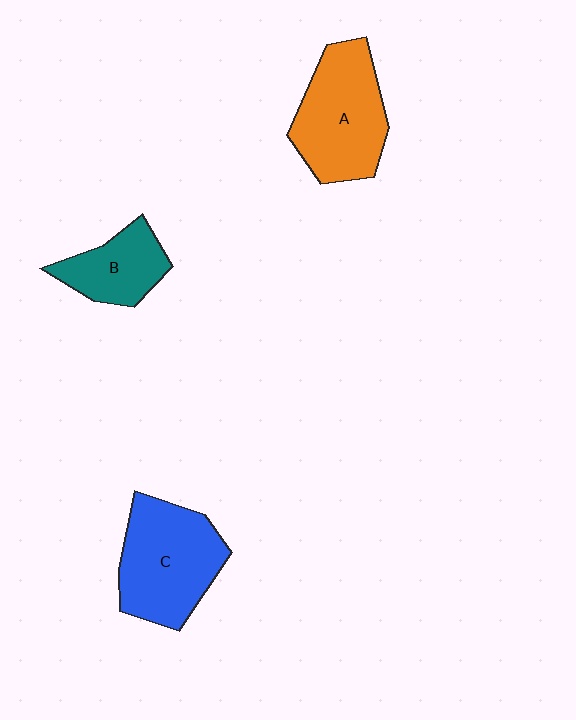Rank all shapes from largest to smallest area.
From largest to smallest: C (blue), A (orange), B (teal).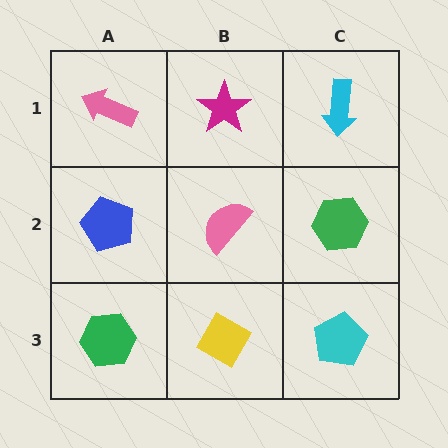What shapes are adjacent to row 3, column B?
A pink semicircle (row 2, column B), a green hexagon (row 3, column A), a cyan pentagon (row 3, column C).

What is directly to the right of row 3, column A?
A yellow diamond.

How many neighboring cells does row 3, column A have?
2.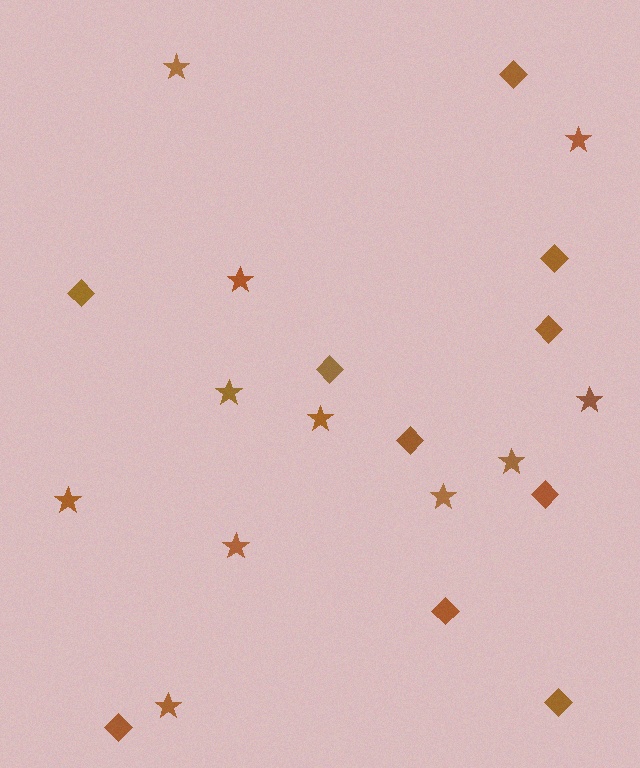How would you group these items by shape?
There are 2 groups: one group of stars (11) and one group of diamonds (10).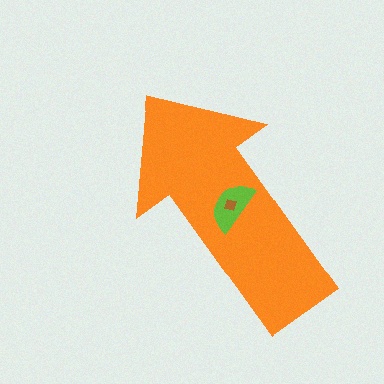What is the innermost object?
The brown diamond.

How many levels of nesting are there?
3.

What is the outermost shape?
The orange arrow.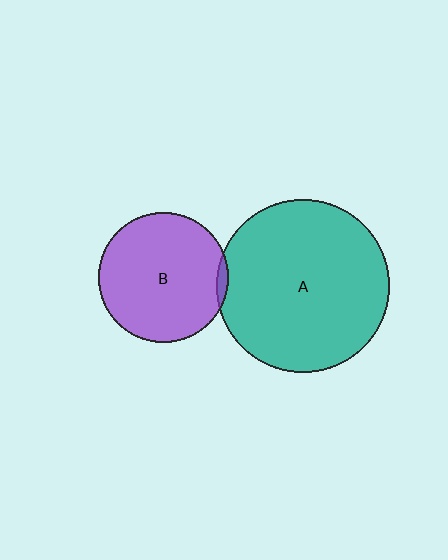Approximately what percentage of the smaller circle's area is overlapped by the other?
Approximately 5%.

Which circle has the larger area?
Circle A (teal).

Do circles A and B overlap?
Yes.